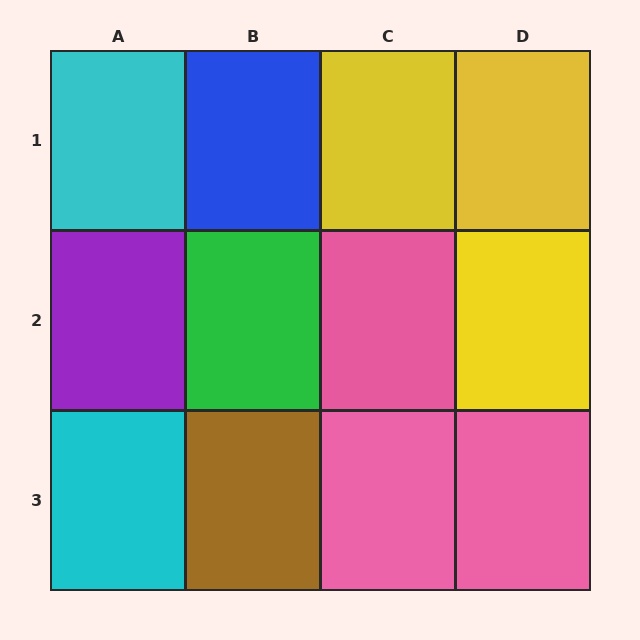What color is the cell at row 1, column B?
Blue.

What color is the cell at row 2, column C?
Pink.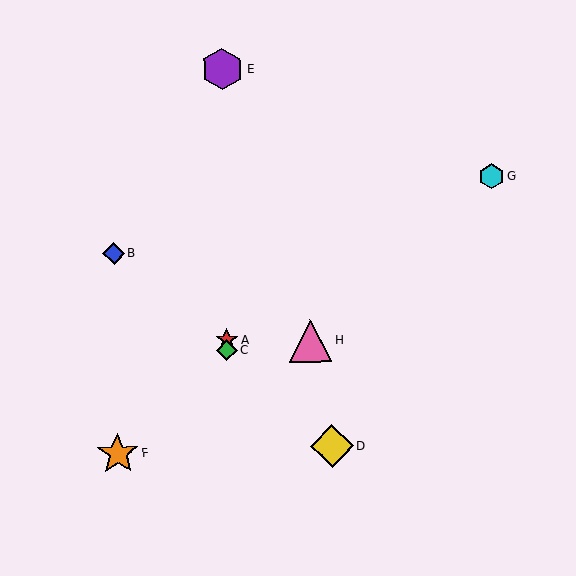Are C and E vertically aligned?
Yes, both are at x≈227.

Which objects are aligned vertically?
Objects A, C, E are aligned vertically.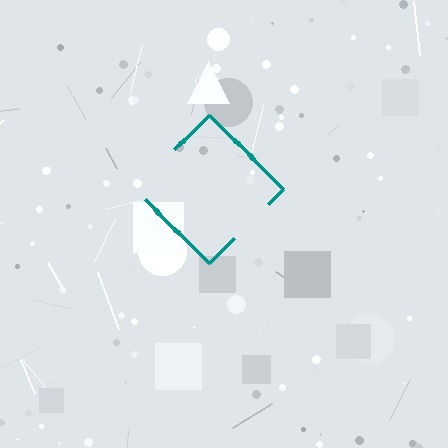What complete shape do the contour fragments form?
The contour fragments form a diamond.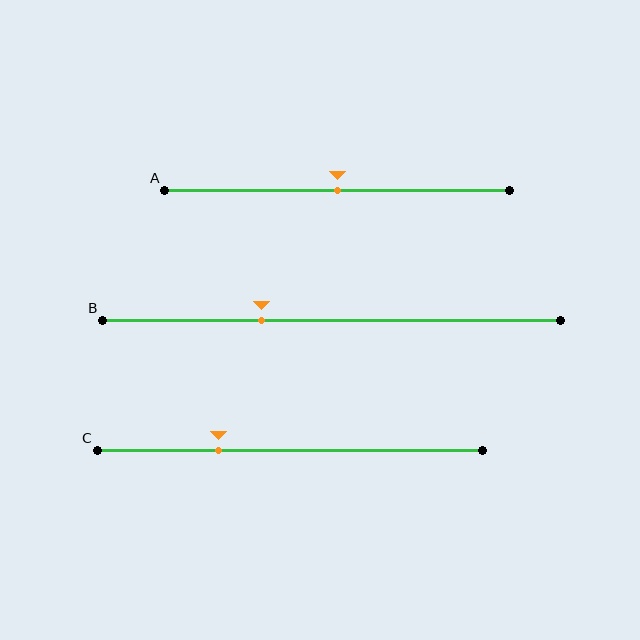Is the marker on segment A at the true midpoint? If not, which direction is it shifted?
Yes, the marker on segment A is at the true midpoint.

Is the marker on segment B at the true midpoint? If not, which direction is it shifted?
No, the marker on segment B is shifted to the left by about 15% of the segment length.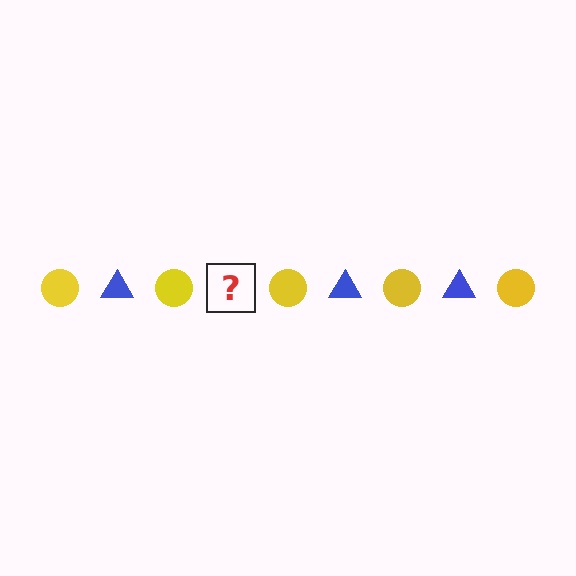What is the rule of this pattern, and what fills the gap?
The rule is that the pattern alternates between yellow circle and blue triangle. The gap should be filled with a blue triangle.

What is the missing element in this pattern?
The missing element is a blue triangle.